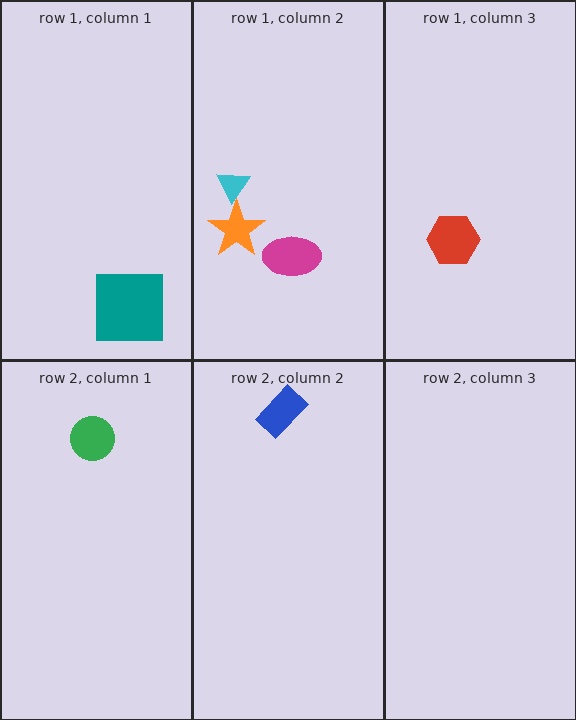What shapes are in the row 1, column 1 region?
The teal square.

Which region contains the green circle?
The row 2, column 1 region.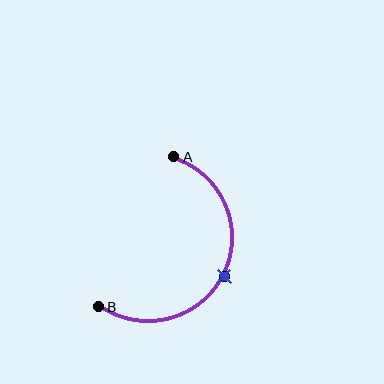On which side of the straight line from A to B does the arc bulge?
The arc bulges to the right of the straight line connecting A and B.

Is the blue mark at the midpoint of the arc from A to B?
Yes. The blue mark lies on the arc at equal arc-length from both A and B — it is the arc midpoint.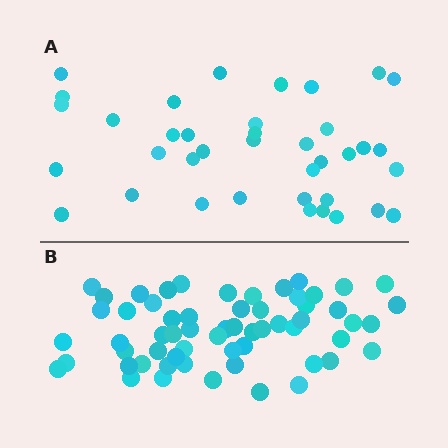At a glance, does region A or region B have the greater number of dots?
Region B (the bottom region) has more dots.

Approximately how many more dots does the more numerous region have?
Region B has approximately 20 more dots than region A.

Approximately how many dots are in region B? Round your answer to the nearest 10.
About 60 dots.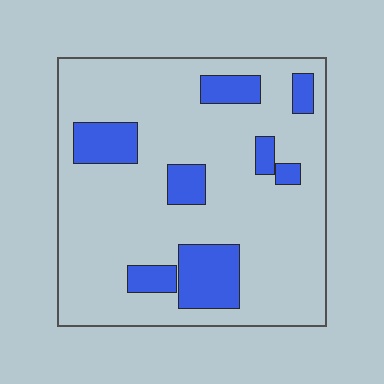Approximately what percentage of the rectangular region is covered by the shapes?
Approximately 20%.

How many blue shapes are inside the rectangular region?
8.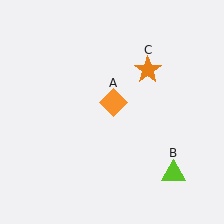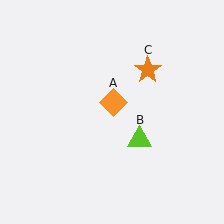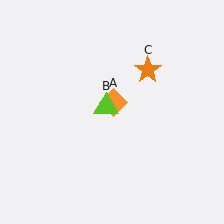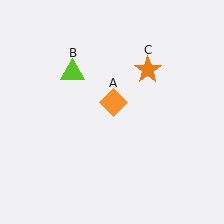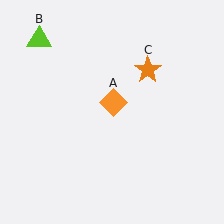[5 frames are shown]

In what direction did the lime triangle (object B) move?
The lime triangle (object B) moved up and to the left.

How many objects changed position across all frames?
1 object changed position: lime triangle (object B).